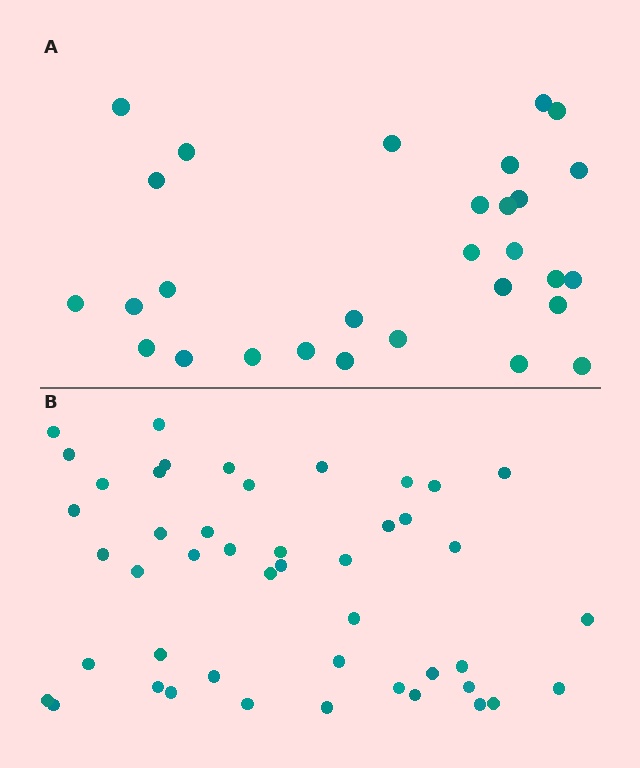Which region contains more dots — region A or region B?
Region B (the bottom region) has more dots.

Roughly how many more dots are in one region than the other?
Region B has approximately 15 more dots than region A.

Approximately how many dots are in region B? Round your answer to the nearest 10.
About 50 dots. (The exact count is 46, which rounds to 50.)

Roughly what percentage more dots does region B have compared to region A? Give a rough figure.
About 60% more.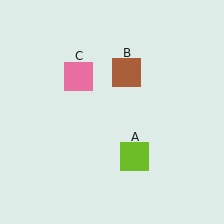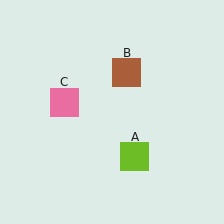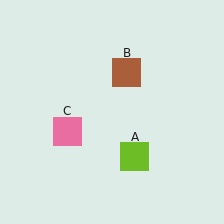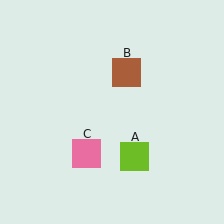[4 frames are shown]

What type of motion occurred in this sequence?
The pink square (object C) rotated counterclockwise around the center of the scene.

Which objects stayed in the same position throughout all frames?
Lime square (object A) and brown square (object B) remained stationary.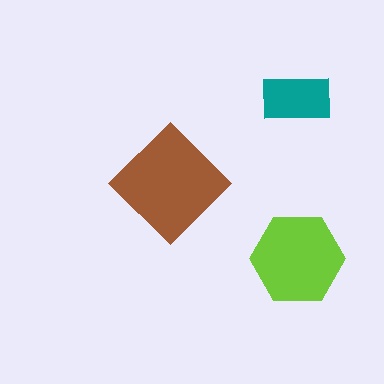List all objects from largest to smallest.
The brown diamond, the lime hexagon, the teal rectangle.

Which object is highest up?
The teal rectangle is topmost.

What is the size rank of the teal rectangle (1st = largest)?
3rd.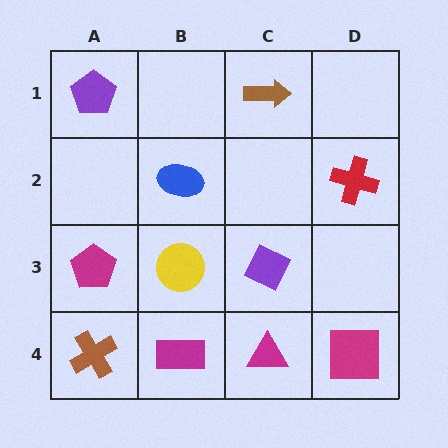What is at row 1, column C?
A brown arrow.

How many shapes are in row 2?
2 shapes.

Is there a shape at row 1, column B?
No, that cell is empty.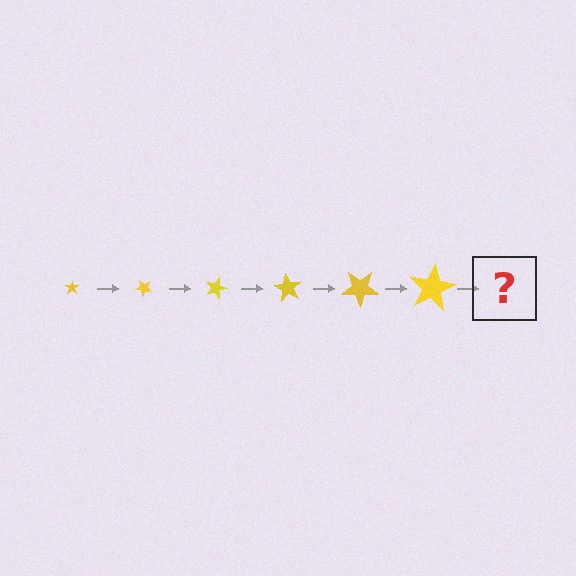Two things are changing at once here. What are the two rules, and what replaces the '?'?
The two rules are that the star grows larger each step and it rotates 45 degrees each step. The '?' should be a star, larger than the previous one and rotated 270 degrees from the start.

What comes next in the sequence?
The next element should be a star, larger than the previous one and rotated 270 degrees from the start.